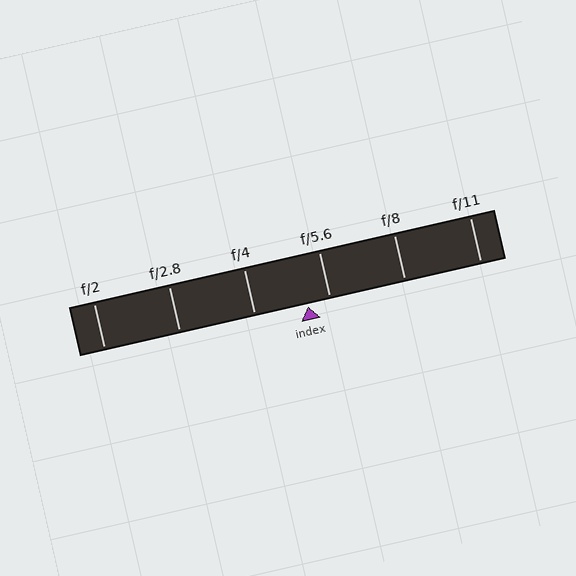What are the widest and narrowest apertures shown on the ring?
The widest aperture shown is f/2 and the narrowest is f/11.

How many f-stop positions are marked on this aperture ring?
There are 6 f-stop positions marked.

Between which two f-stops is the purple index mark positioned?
The index mark is between f/4 and f/5.6.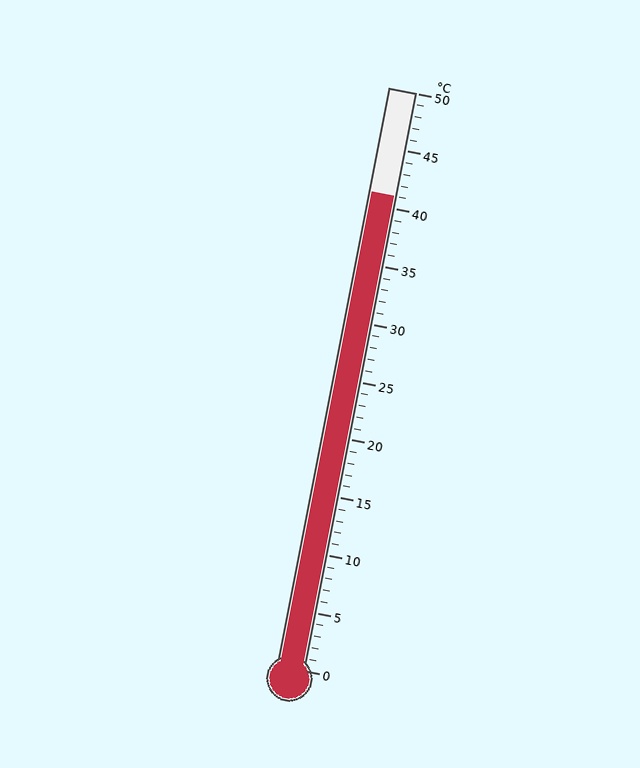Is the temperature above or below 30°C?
The temperature is above 30°C.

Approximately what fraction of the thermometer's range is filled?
The thermometer is filled to approximately 80% of its range.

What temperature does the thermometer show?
The thermometer shows approximately 41°C.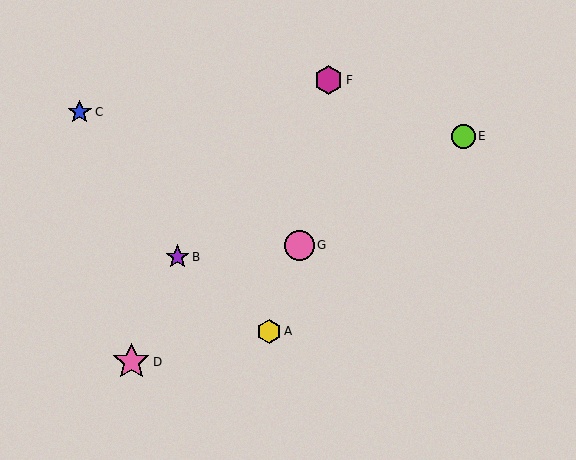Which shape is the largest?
The pink star (labeled D) is the largest.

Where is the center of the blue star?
The center of the blue star is at (80, 112).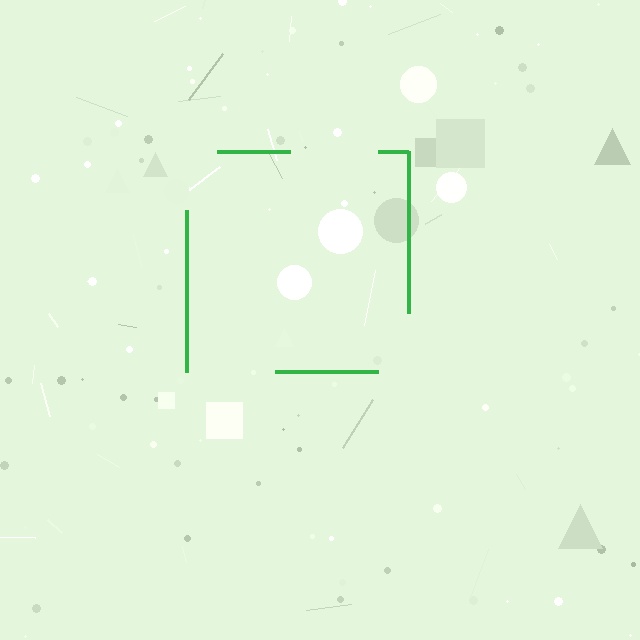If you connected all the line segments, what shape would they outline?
They would outline a square.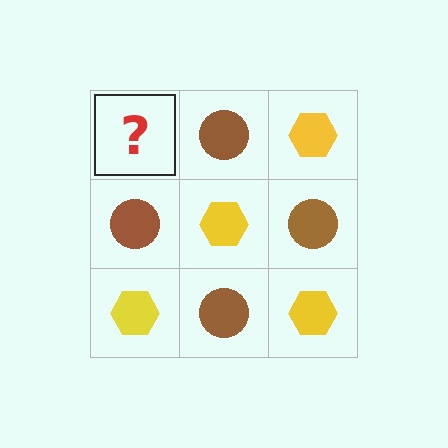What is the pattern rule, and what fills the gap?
The rule is that it alternates yellow hexagon and brown circle in a checkerboard pattern. The gap should be filled with a yellow hexagon.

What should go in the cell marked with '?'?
The missing cell should contain a yellow hexagon.